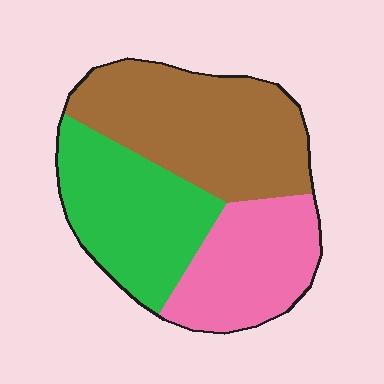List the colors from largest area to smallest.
From largest to smallest: brown, green, pink.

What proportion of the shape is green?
Green covers roughly 30% of the shape.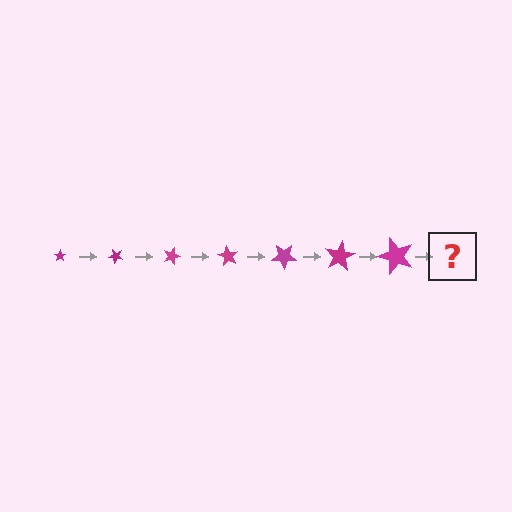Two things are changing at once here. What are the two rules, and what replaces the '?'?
The two rules are that the star grows larger each step and it rotates 45 degrees each step. The '?' should be a star, larger than the previous one and rotated 315 degrees from the start.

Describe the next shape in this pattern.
It should be a star, larger than the previous one and rotated 315 degrees from the start.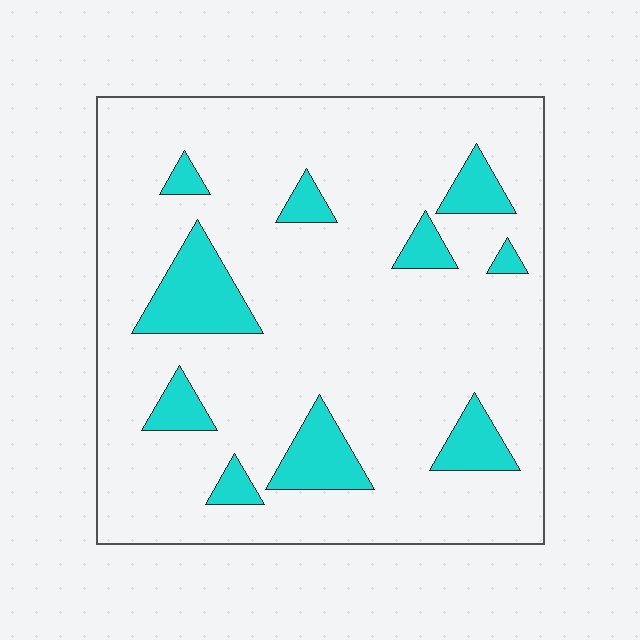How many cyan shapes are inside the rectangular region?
10.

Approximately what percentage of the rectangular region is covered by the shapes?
Approximately 15%.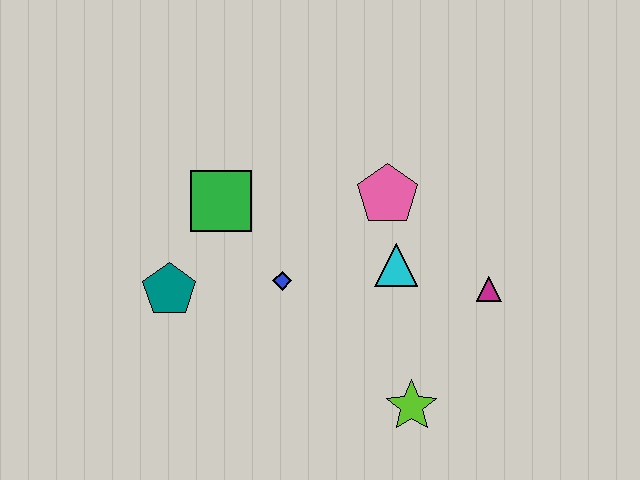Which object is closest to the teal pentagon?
The green square is closest to the teal pentagon.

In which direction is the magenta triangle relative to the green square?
The magenta triangle is to the right of the green square.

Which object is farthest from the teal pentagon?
The magenta triangle is farthest from the teal pentagon.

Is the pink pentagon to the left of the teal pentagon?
No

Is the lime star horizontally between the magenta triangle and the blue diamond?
Yes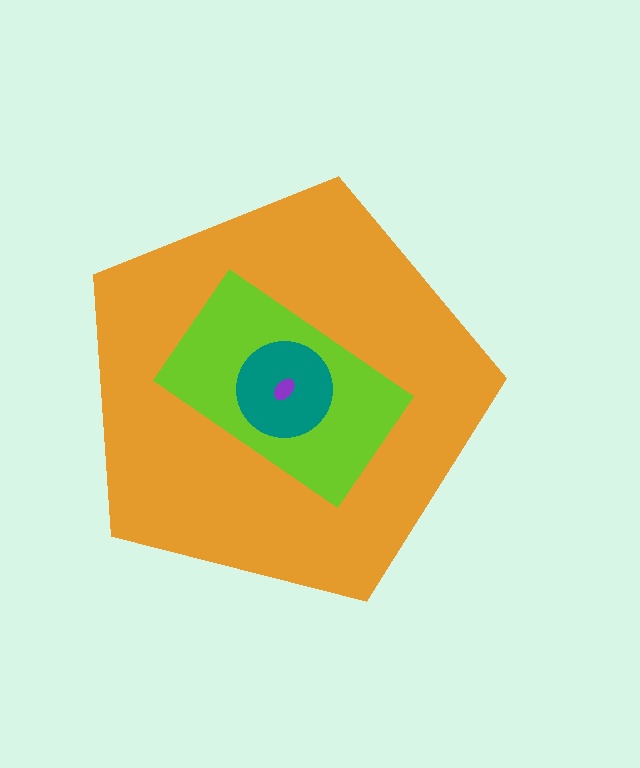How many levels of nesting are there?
4.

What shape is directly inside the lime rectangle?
The teal circle.